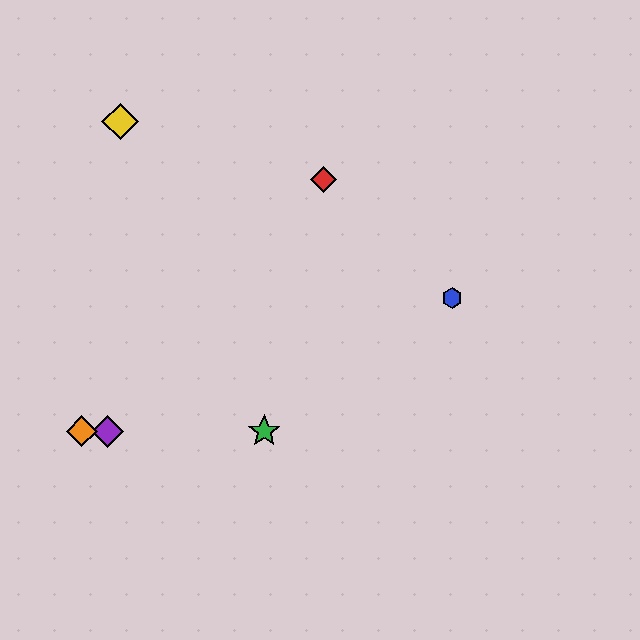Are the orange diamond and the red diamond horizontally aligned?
No, the orange diamond is at y≈431 and the red diamond is at y≈179.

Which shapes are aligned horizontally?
The green star, the purple diamond, the orange diamond are aligned horizontally.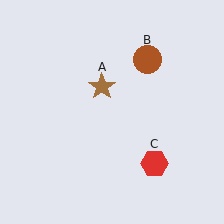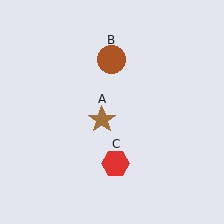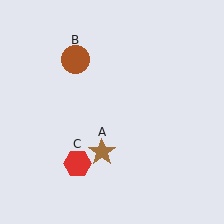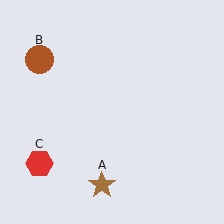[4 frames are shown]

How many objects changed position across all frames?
3 objects changed position: brown star (object A), brown circle (object B), red hexagon (object C).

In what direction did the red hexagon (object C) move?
The red hexagon (object C) moved left.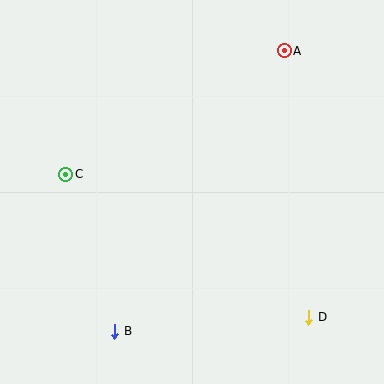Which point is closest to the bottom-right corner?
Point D is closest to the bottom-right corner.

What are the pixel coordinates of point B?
Point B is at (115, 331).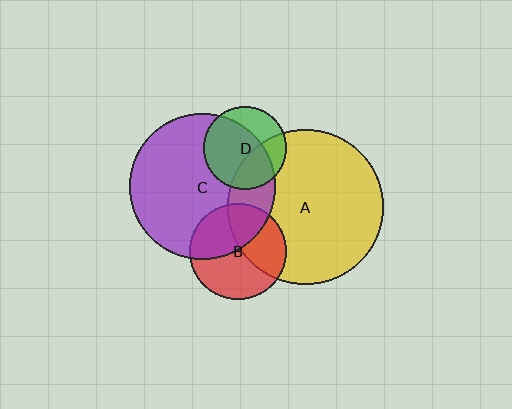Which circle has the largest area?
Circle A (yellow).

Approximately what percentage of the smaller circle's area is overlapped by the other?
Approximately 20%.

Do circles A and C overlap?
Yes.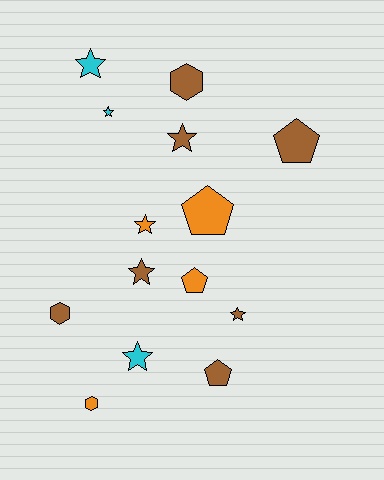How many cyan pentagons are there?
There are no cyan pentagons.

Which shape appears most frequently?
Star, with 7 objects.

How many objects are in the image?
There are 14 objects.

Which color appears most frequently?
Brown, with 7 objects.